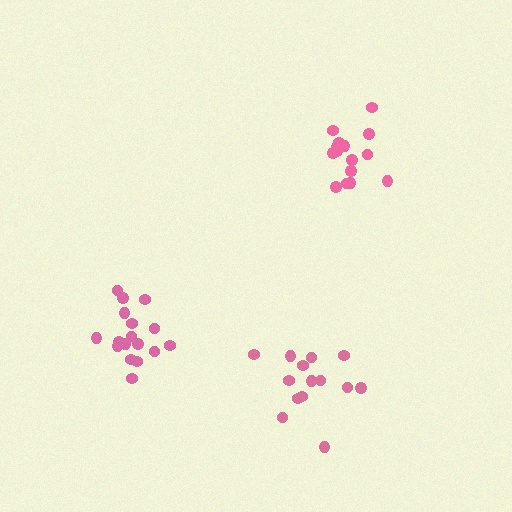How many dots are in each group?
Group 1: 17 dots, Group 2: 15 dots, Group 3: 14 dots (46 total).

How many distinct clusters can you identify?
There are 3 distinct clusters.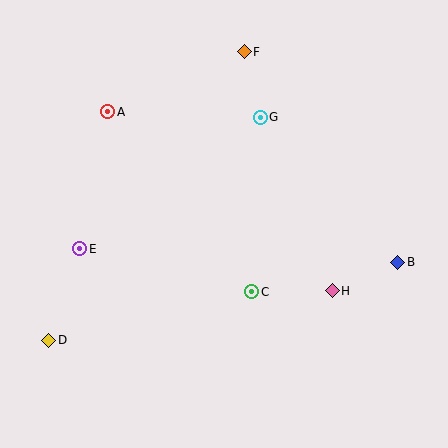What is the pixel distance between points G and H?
The distance between G and H is 188 pixels.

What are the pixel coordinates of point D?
Point D is at (49, 340).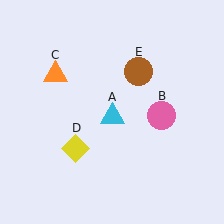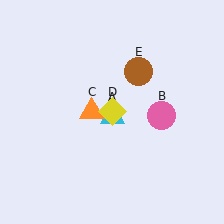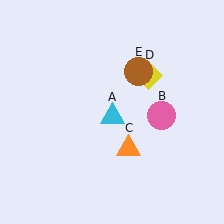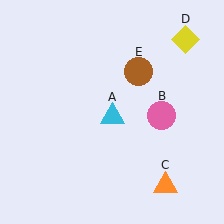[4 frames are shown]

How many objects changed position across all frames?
2 objects changed position: orange triangle (object C), yellow diamond (object D).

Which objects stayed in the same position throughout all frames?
Cyan triangle (object A) and pink circle (object B) and brown circle (object E) remained stationary.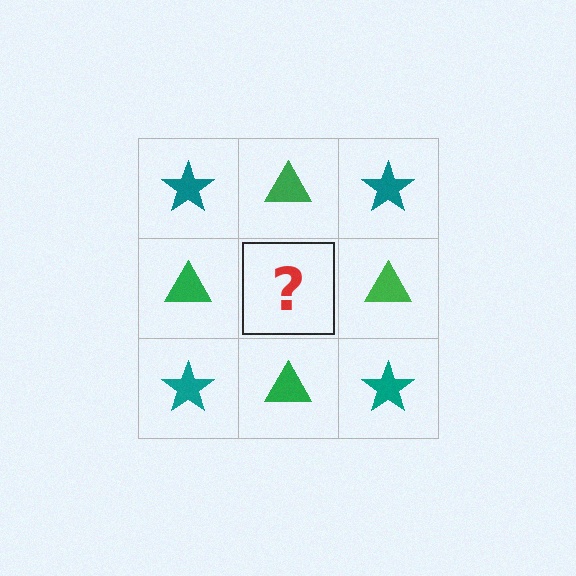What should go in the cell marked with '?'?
The missing cell should contain a teal star.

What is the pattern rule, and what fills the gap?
The rule is that it alternates teal star and green triangle in a checkerboard pattern. The gap should be filled with a teal star.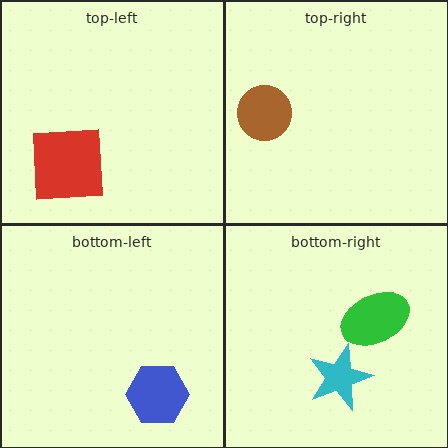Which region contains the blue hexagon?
The bottom-left region.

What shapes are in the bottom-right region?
The cyan star, the green ellipse.